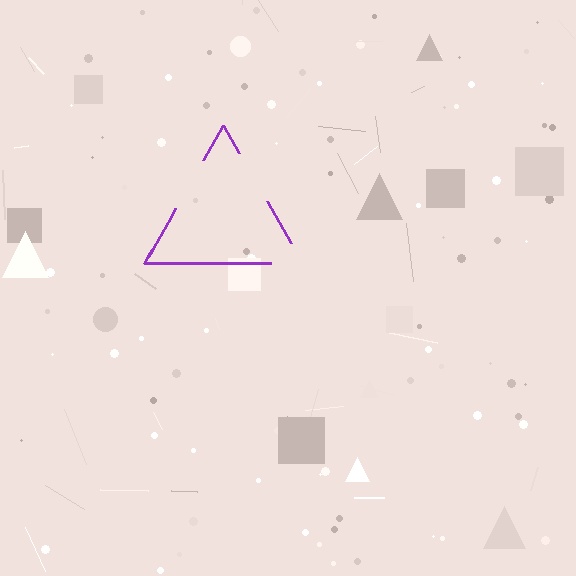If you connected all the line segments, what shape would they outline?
They would outline a triangle.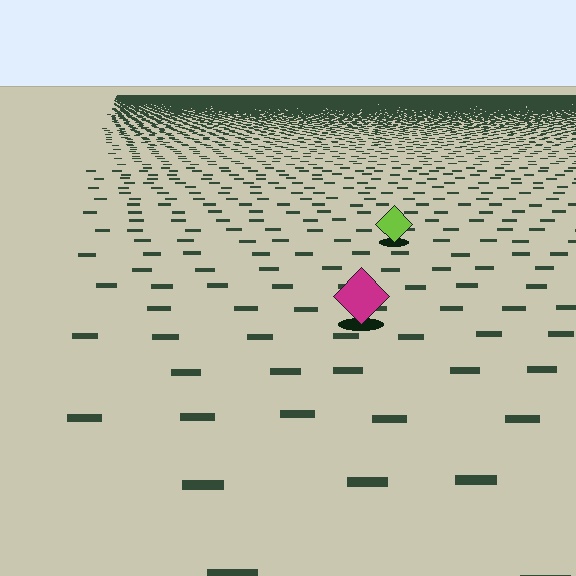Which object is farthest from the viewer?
The lime diamond is farthest from the viewer. It appears smaller and the ground texture around it is denser.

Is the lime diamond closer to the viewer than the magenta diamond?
No. The magenta diamond is closer — you can tell from the texture gradient: the ground texture is coarser near it.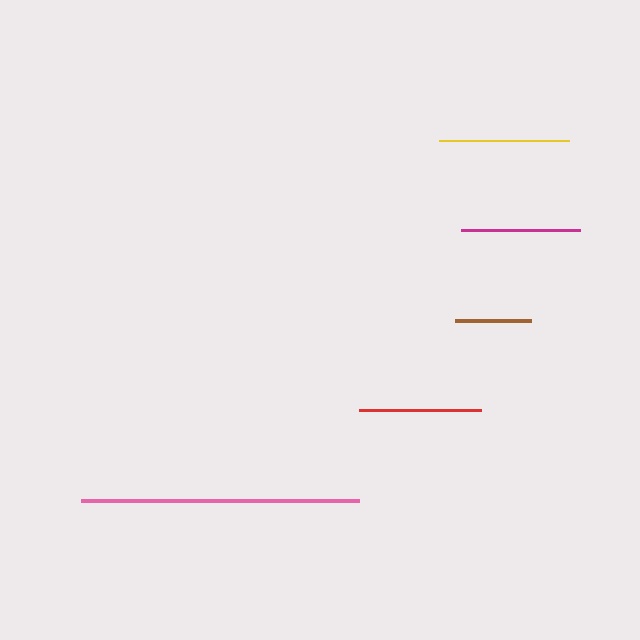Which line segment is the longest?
The pink line is the longest at approximately 278 pixels.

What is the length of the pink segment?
The pink segment is approximately 278 pixels long.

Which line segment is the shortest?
The brown line is the shortest at approximately 75 pixels.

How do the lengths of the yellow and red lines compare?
The yellow and red lines are approximately the same length.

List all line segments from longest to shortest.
From longest to shortest: pink, yellow, red, magenta, brown.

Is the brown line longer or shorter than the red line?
The red line is longer than the brown line.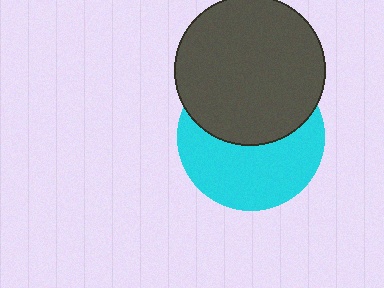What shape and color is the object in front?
The object in front is a dark gray circle.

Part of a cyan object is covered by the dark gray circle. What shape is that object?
It is a circle.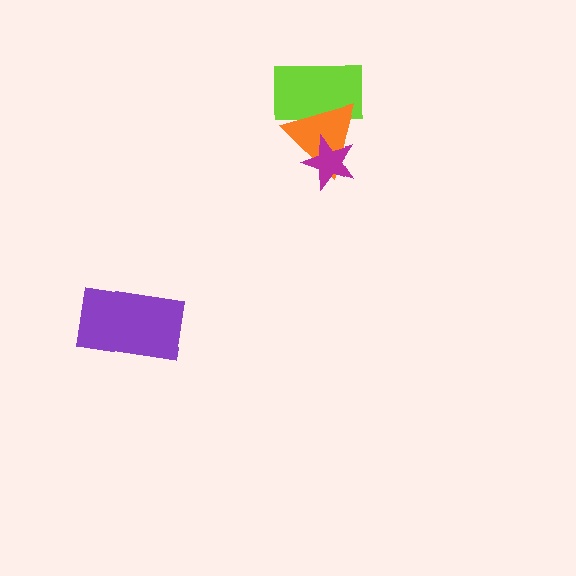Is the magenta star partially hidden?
No, no other shape covers it.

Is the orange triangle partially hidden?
Yes, it is partially covered by another shape.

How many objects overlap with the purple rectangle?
0 objects overlap with the purple rectangle.